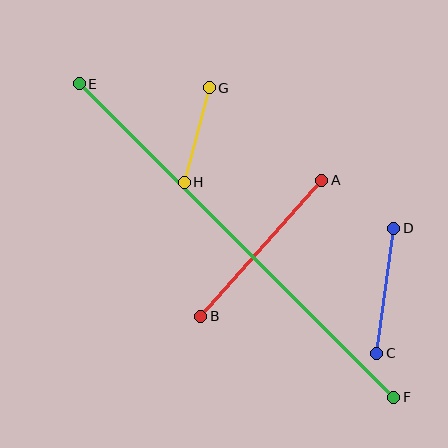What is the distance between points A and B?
The distance is approximately 182 pixels.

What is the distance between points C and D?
The distance is approximately 126 pixels.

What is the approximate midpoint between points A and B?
The midpoint is at approximately (261, 248) pixels.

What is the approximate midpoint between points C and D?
The midpoint is at approximately (385, 291) pixels.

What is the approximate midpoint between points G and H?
The midpoint is at approximately (197, 135) pixels.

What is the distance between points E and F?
The distance is approximately 444 pixels.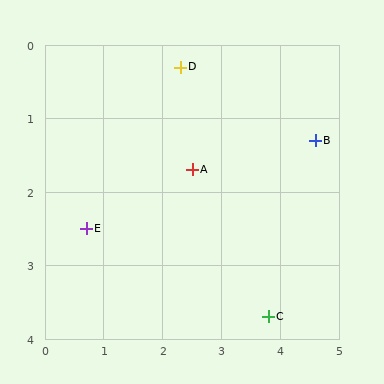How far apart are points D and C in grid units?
Points D and C are about 3.7 grid units apart.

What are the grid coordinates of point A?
Point A is at approximately (2.5, 1.7).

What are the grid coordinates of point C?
Point C is at approximately (3.8, 3.7).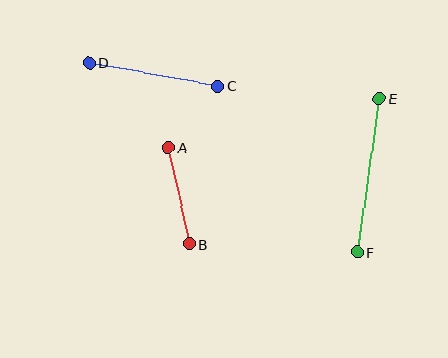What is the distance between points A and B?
The distance is approximately 98 pixels.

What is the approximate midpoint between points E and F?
The midpoint is at approximately (368, 175) pixels.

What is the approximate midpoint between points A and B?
The midpoint is at approximately (179, 196) pixels.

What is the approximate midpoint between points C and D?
The midpoint is at approximately (154, 74) pixels.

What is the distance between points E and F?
The distance is approximately 155 pixels.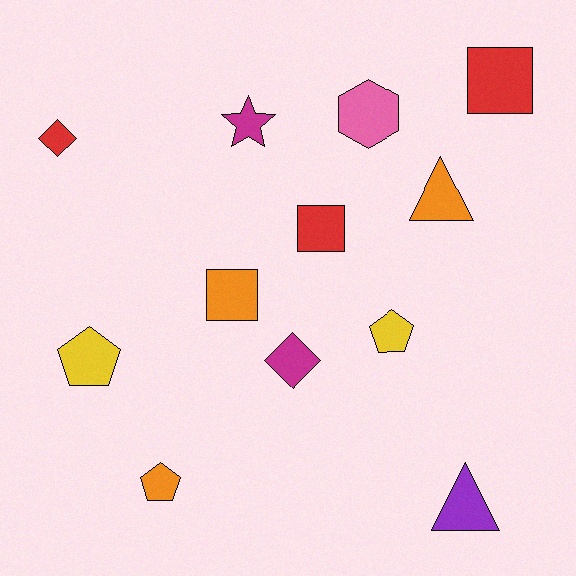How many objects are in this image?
There are 12 objects.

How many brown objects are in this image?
There are no brown objects.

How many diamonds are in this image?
There are 2 diamonds.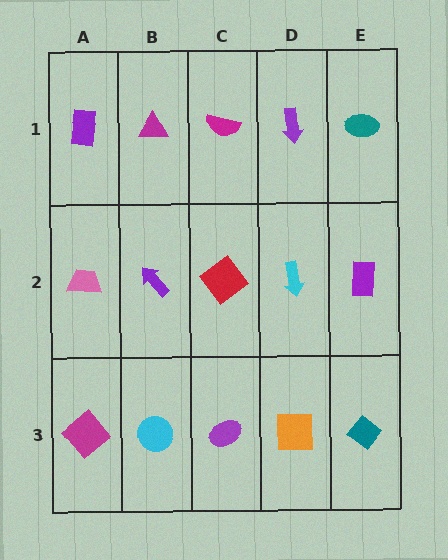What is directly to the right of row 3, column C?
An orange square.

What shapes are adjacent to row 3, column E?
A purple rectangle (row 2, column E), an orange square (row 3, column D).